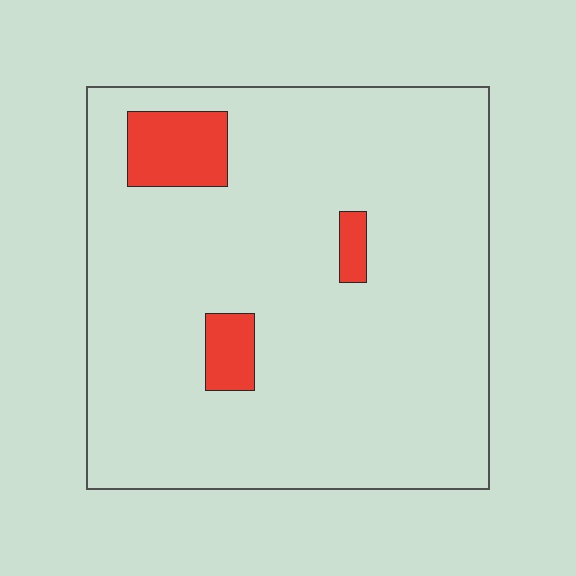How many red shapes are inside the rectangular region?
3.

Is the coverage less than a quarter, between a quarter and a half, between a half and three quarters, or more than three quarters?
Less than a quarter.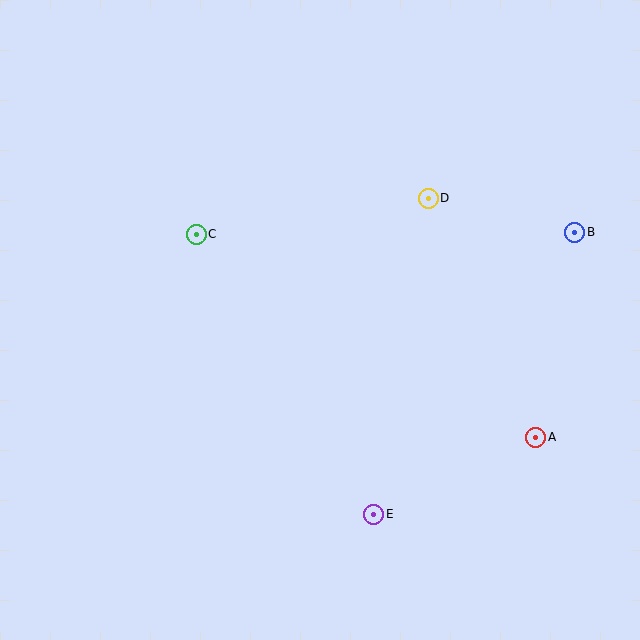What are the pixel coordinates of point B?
Point B is at (575, 232).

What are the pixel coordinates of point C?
Point C is at (196, 234).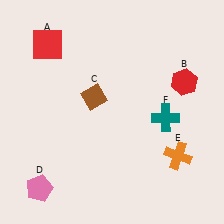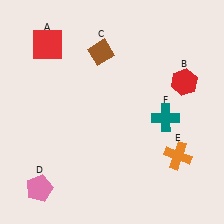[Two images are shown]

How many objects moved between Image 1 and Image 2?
1 object moved between the two images.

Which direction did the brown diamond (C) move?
The brown diamond (C) moved up.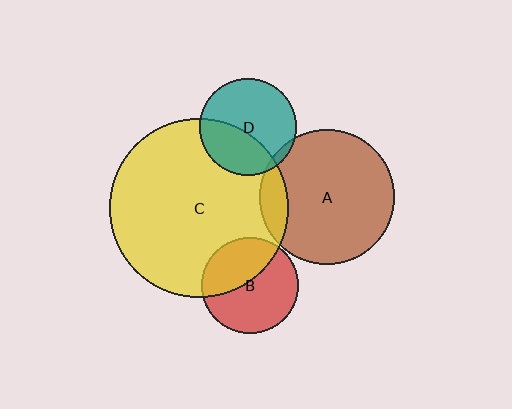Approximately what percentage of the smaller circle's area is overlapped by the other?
Approximately 10%.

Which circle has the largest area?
Circle C (yellow).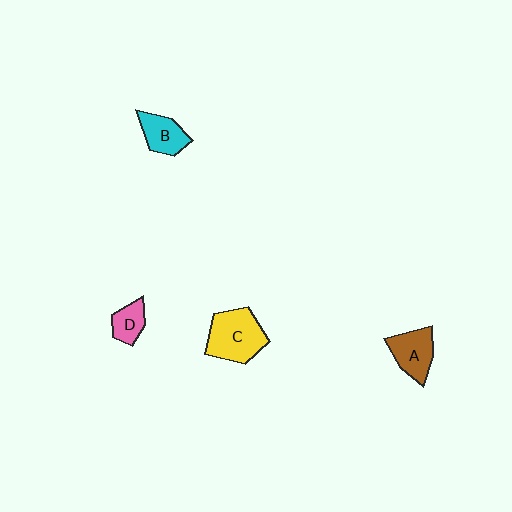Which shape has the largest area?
Shape C (yellow).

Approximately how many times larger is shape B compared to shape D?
Approximately 1.4 times.